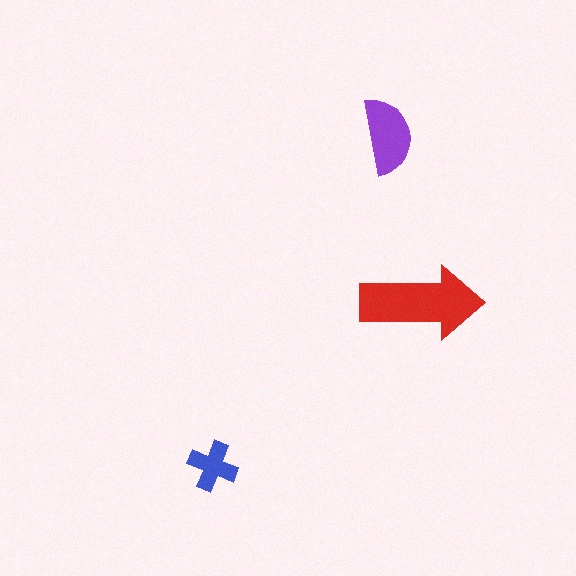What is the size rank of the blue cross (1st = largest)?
3rd.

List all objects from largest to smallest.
The red arrow, the purple semicircle, the blue cross.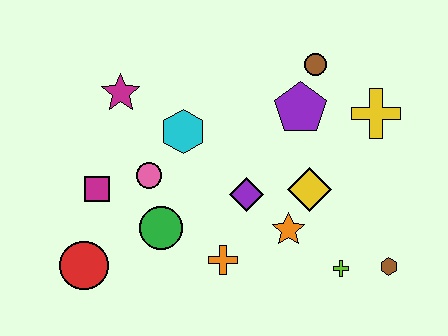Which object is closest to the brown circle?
The purple pentagon is closest to the brown circle.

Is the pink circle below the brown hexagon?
No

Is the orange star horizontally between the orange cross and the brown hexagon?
Yes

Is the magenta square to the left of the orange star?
Yes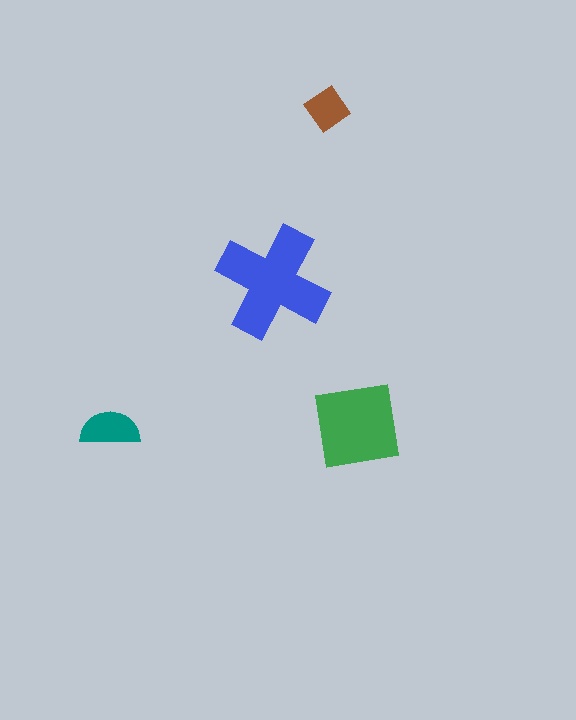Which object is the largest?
The blue cross.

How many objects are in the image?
There are 4 objects in the image.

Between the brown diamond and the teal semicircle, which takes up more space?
The teal semicircle.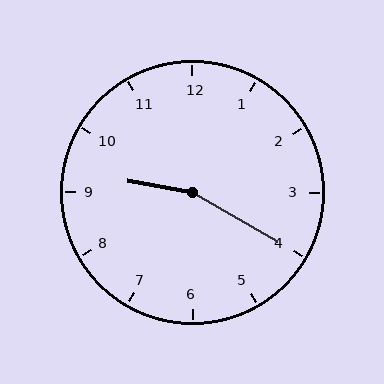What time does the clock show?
9:20.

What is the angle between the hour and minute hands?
Approximately 160 degrees.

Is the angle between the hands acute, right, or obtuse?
It is obtuse.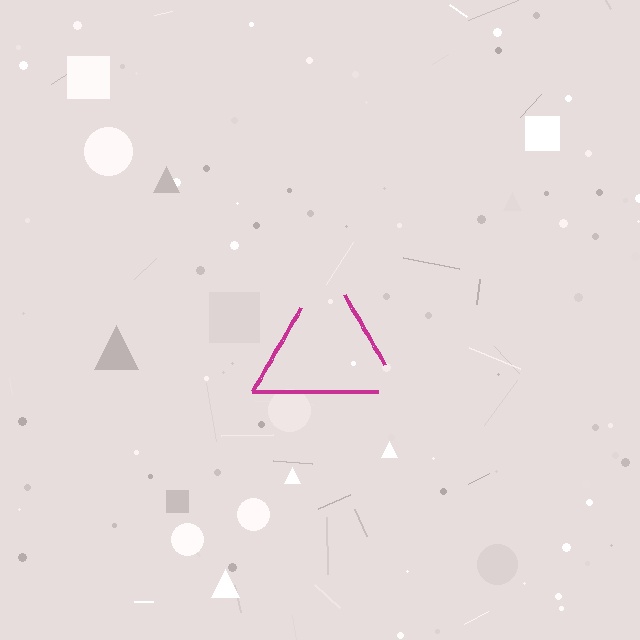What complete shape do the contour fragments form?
The contour fragments form a triangle.